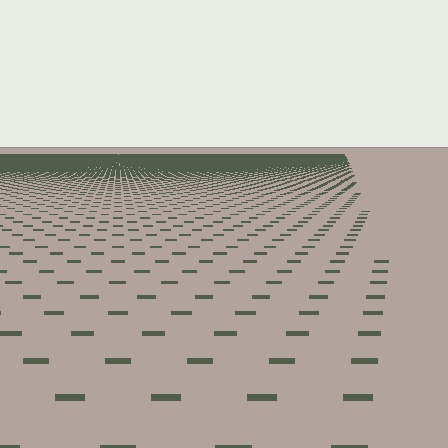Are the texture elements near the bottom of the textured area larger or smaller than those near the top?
Larger. Near the bottom, elements are closer to the viewer and appear at a bigger on-screen size.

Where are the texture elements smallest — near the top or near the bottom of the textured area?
Near the top.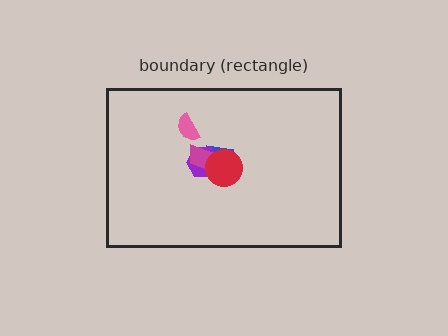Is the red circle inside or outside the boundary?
Inside.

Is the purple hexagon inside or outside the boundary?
Inside.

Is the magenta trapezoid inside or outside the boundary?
Inside.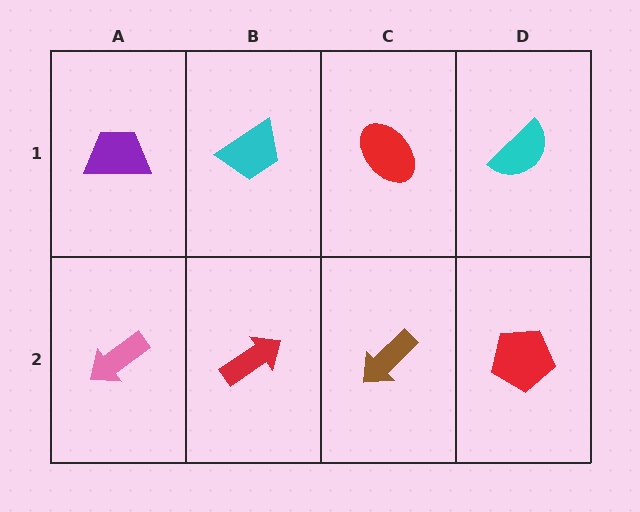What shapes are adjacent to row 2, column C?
A red ellipse (row 1, column C), a red arrow (row 2, column B), a red pentagon (row 2, column D).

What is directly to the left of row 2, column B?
A pink arrow.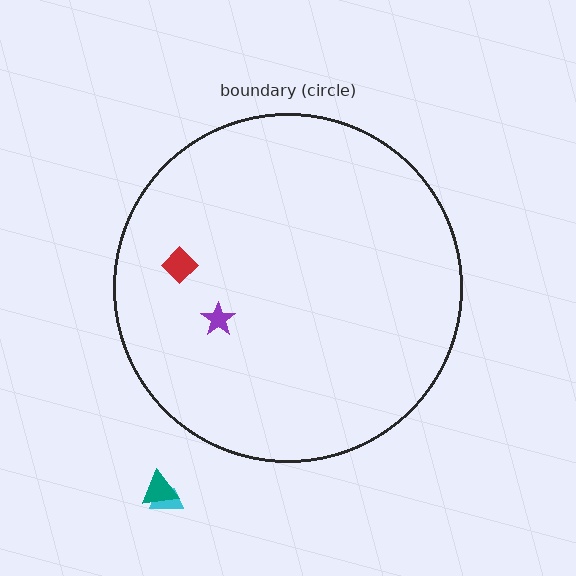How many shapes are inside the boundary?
2 inside, 2 outside.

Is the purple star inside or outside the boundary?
Inside.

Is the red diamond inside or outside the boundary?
Inside.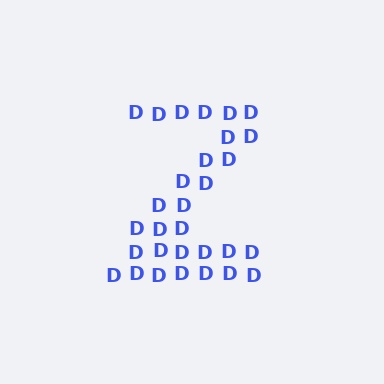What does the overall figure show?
The overall figure shows the letter Z.